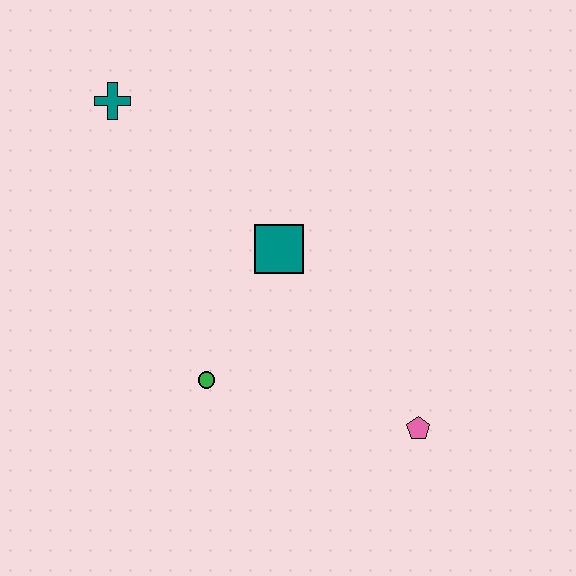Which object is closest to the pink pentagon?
The green circle is closest to the pink pentagon.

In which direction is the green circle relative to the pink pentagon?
The green circle is to the left of the pink pentagon.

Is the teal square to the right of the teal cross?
Yes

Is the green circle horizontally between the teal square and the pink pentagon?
No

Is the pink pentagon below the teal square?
Yes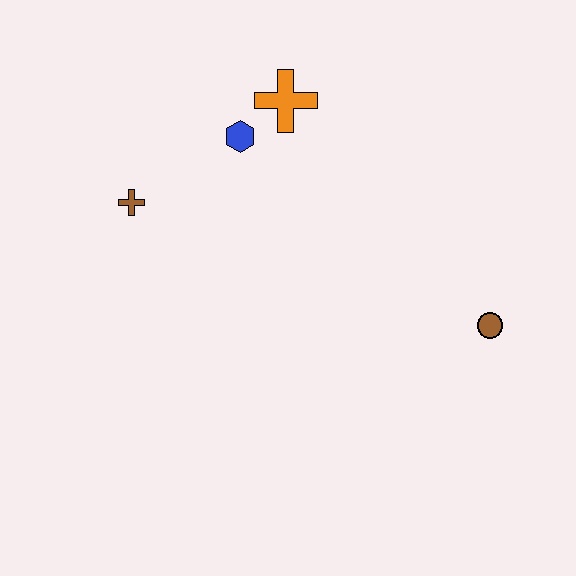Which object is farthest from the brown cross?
The brown circle is farthest from the brown cross.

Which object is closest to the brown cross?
The blue hexagon is closest to the brown cross.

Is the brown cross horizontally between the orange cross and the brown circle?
No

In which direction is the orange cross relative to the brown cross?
The orange cross is to the right of the brown cross.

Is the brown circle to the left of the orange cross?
No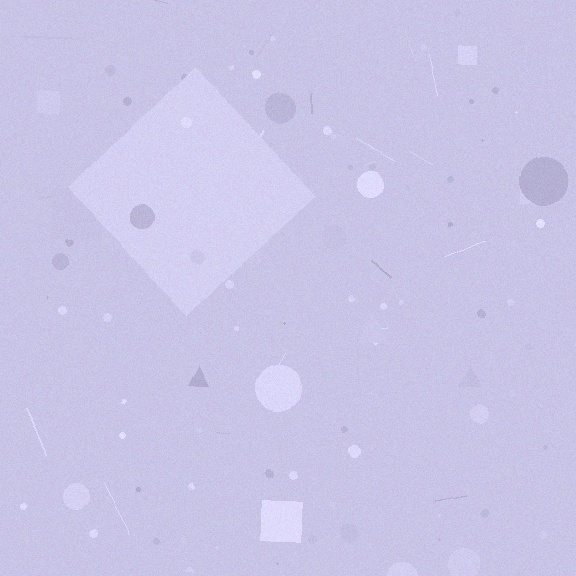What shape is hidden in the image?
A diamond is hidden in the image.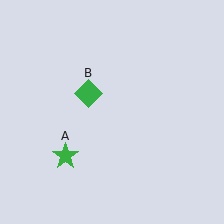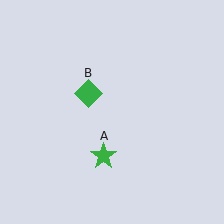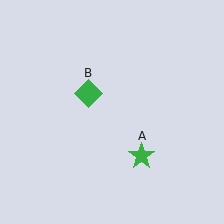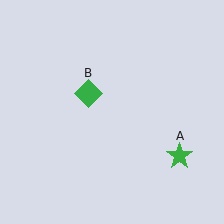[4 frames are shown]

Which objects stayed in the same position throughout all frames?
Green diamond (object B) remained stationary.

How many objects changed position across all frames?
1 object changed position: green star (object A).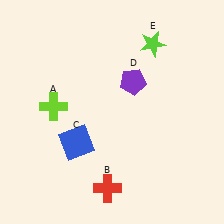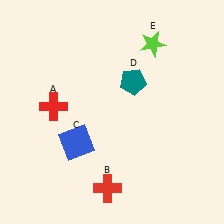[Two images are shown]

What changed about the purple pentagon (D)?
In Image 1, D is purple. In Image 2, it changed to teal.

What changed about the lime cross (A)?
In Image 1, A is lime. In Image 2, it changed to red.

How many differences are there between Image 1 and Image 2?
There are 2 differences between the two images.